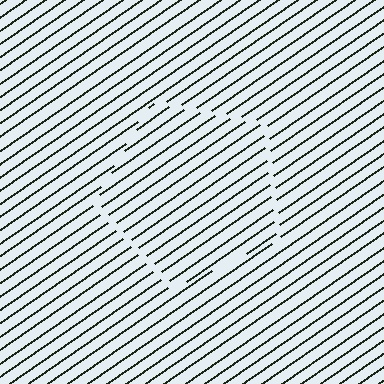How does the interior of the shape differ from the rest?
The interior of the shape contains the same grating, shifted by half a period — the contour is defined by the phase discontinuity where line-ends from the inner and outer gratings abut.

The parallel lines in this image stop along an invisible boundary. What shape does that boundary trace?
An illusory pentagon. The interior of the shape contains the same grating, shifted by half a period — the contour is defined by the phase discontinuity where line-ends from the inner and outer gratings abut.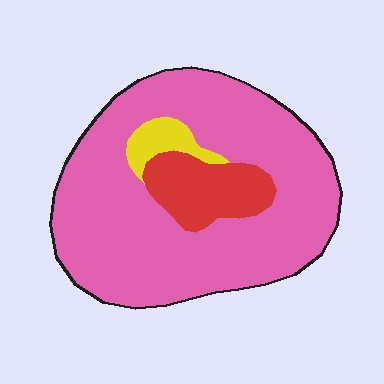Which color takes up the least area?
Yellow, at roughly 5%.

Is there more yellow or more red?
Red.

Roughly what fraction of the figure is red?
Red covers 14% of the figure.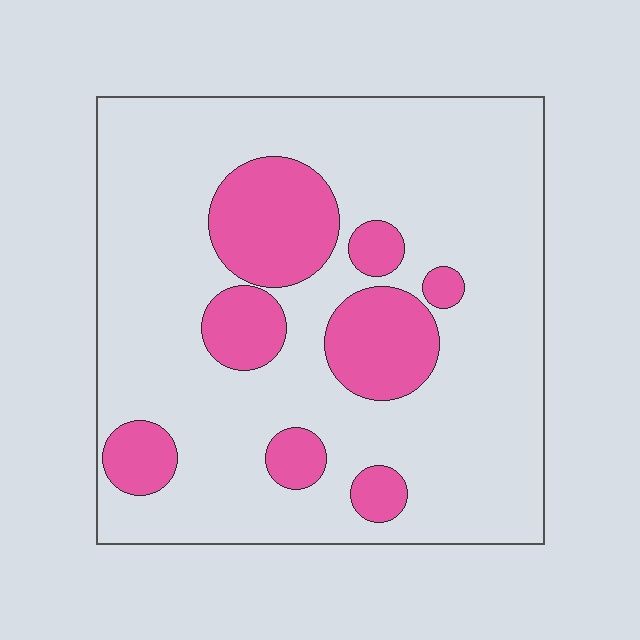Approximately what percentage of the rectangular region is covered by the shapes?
Approximately 20%.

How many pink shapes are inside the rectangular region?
8.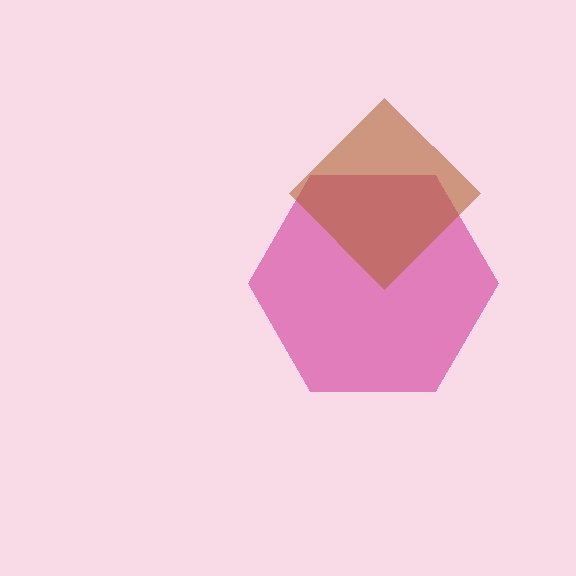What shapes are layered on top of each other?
The layered shapes are: a magenta hexagon, a brown diamond.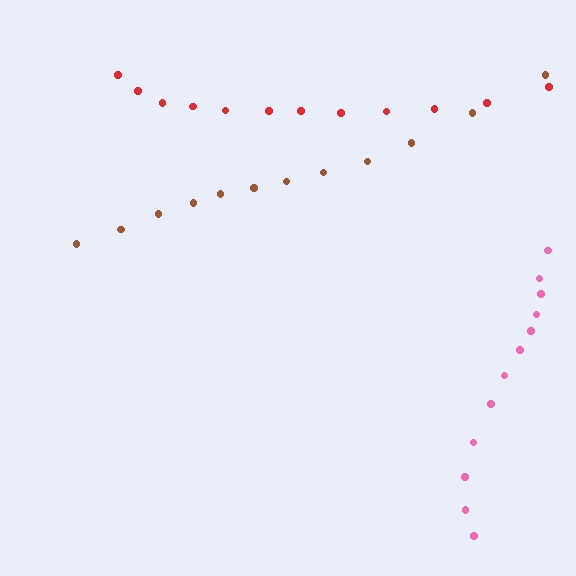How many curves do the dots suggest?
There are 3 distinct paths.